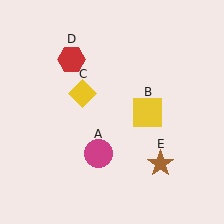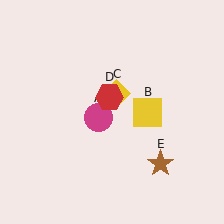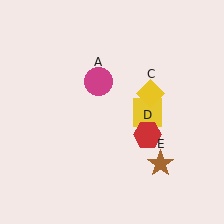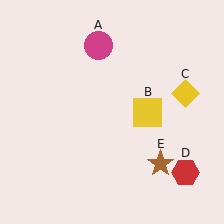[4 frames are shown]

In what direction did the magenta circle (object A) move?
The magenta circle (object A) moved up.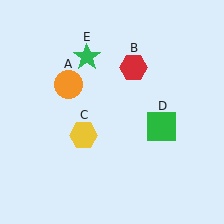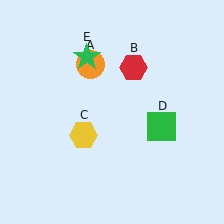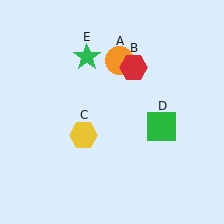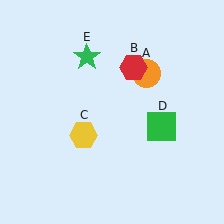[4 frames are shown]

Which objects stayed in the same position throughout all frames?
Red hexagon (object B) and yellow hexagon (object C) and green square (object D) and green star (object E) remained stationary.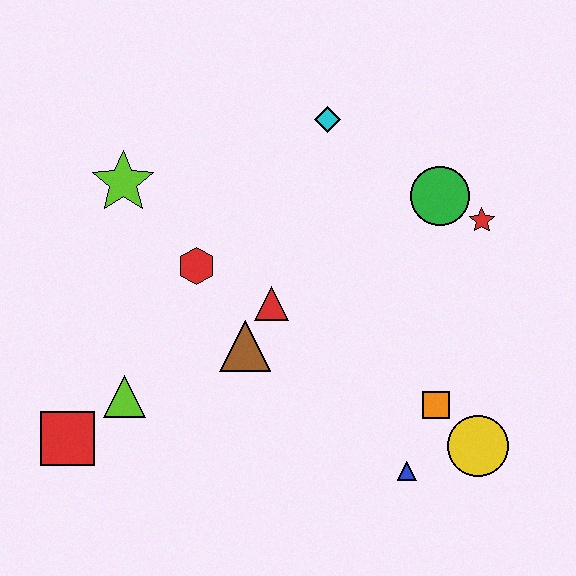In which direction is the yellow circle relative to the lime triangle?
The yellow circle is to the right of the lime triangle.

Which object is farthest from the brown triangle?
The red star is farthest from the brown triangle.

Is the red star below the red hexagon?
No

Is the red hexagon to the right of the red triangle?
No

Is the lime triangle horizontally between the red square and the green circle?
Yes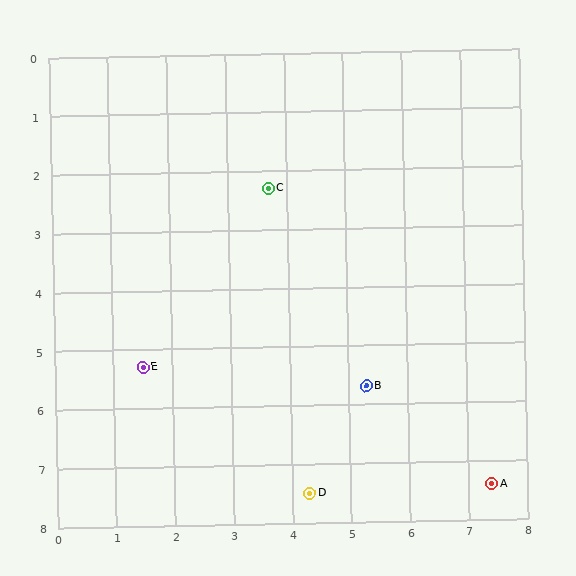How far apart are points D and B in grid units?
Points D and B are about 2.1 grid units apart.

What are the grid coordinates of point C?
Point C is at approximately (3.7, 2.3).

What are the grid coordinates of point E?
Point E is at approximately (1.5, 5.3).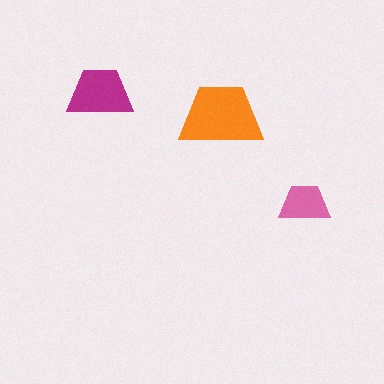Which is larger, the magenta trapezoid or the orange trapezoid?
The orange one.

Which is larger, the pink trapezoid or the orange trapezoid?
The orange one.